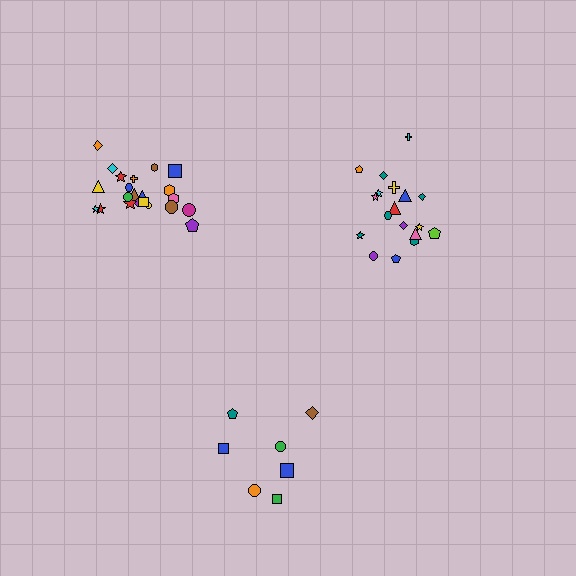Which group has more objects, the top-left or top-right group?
The top-left group.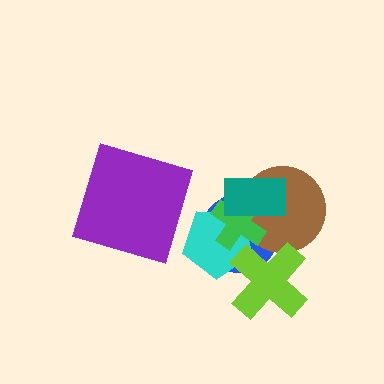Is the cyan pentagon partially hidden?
Yes, it is partially covered by another shape.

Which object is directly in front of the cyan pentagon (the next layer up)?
The green cross is directly in front of the cyan pentagon.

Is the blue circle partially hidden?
Yes, it is partially covered by another shape.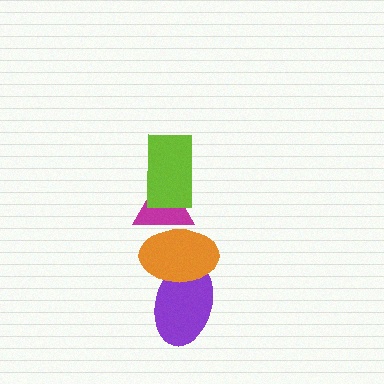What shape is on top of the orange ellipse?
The magenta triangle is on top of the orange ellipse.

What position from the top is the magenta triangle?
The magenta triangle is 2nd from the top.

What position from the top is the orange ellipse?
The orange ellipse is 3rd from the top.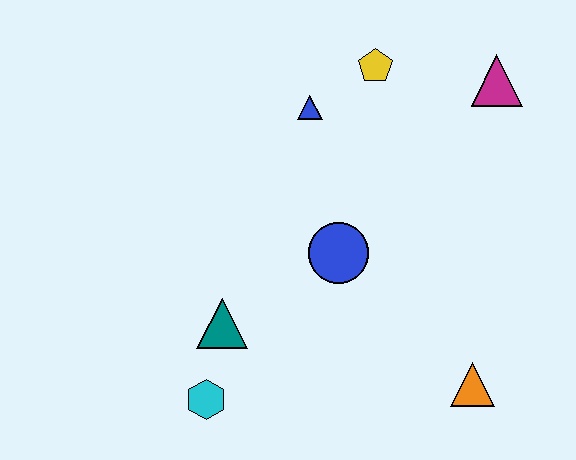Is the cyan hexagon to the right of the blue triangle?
No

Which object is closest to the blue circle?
The teal triangle is closest to the blue circle.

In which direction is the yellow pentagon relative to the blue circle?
The yellow pentagon is above the blue circle.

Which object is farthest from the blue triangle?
The orange triangle is farthest from the blue triangle.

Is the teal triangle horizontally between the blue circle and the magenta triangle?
No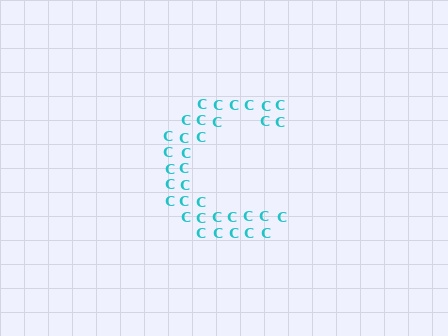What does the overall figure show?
The overall figure shows the letter C.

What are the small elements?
The small elements are letter C's.